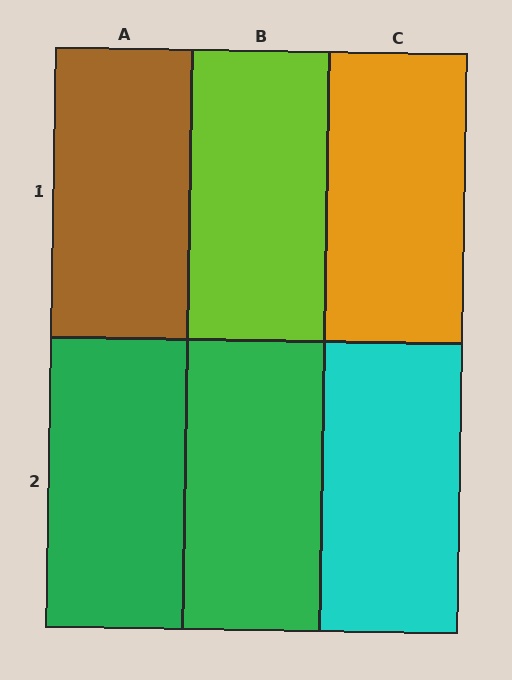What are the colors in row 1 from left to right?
Brown, lime, orange.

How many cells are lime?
1 cell is lime.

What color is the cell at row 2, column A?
Green.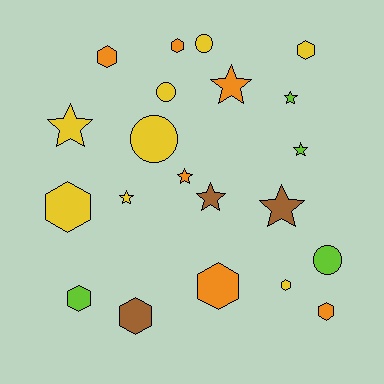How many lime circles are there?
There is 1 lime circle.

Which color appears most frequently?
Yellow, with 8 objects.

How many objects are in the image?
There are 21 objects.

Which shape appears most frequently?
Hexagon, with 9 objects.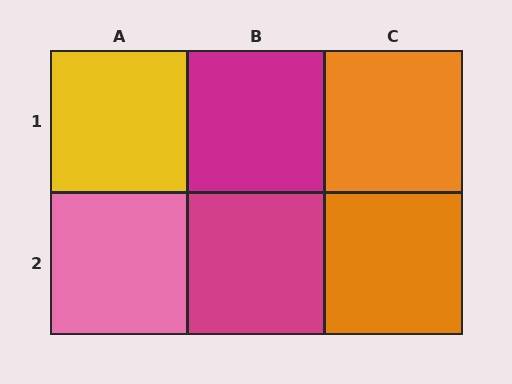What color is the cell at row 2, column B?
Magenta.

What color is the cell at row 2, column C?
Orange.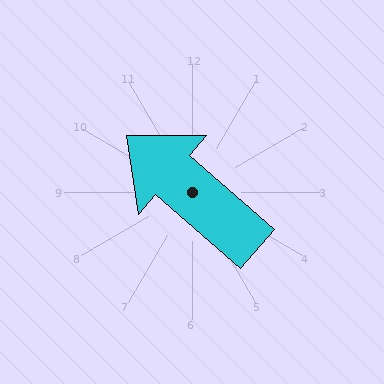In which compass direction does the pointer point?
Northwest.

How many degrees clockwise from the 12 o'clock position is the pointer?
Approximately 311 degrees.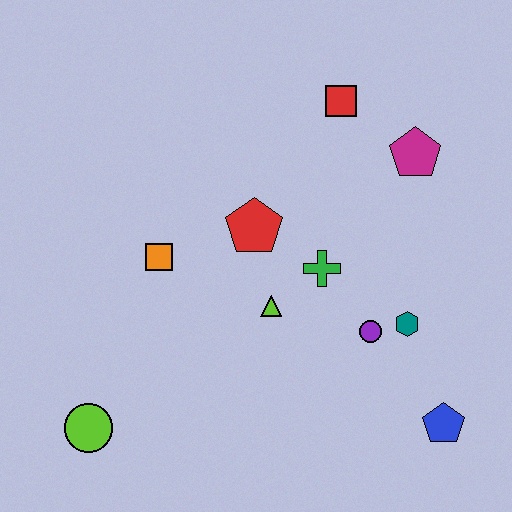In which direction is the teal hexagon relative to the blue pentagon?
The teal hexagon is above the blue pentagon.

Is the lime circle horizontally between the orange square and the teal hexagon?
No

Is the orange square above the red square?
No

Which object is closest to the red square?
The magenta pentagon is closest to the red square.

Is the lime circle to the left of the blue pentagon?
Yes